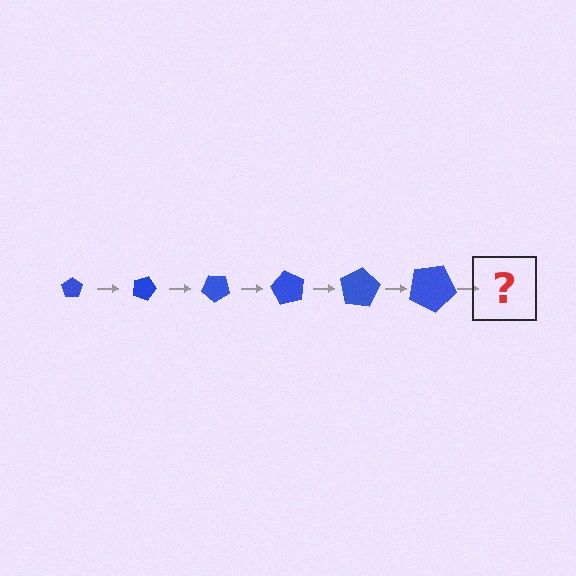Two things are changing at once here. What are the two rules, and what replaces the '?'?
The two rules are that the pentagon grows larger each step and it rotates 20 degrees each step. The '?' should be a pentagon, larger than the previous one and rotated 120 degrees from the start.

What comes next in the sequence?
The next element should be a pentagon, larger than the previous one and rotated 120 degrees from the start.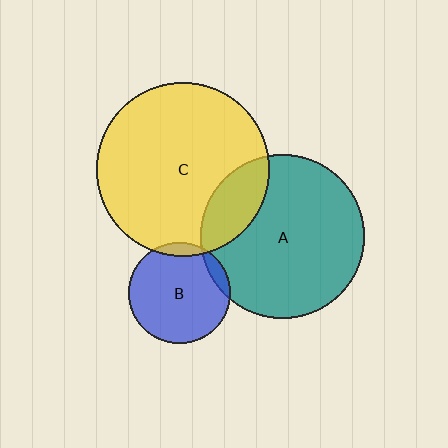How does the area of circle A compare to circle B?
Approximately 2.6 times.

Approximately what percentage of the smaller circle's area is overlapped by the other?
Approximately 10%.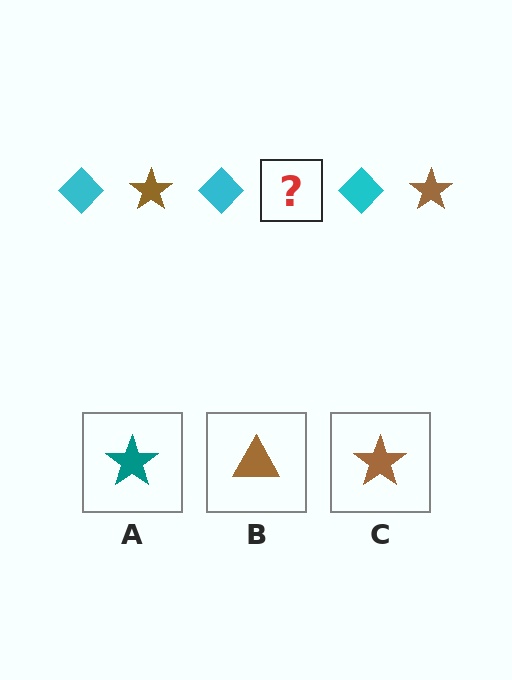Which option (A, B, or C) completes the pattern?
C.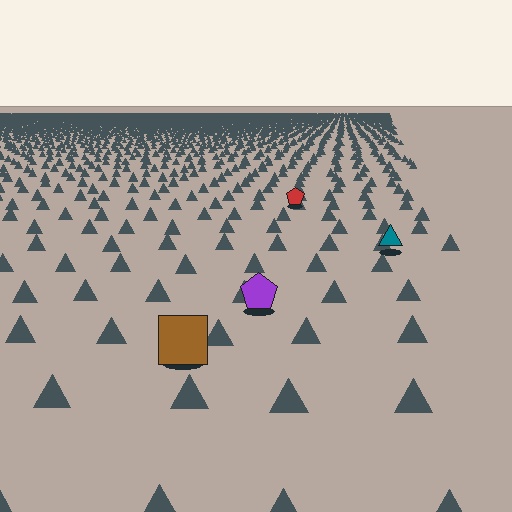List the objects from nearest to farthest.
From nearest to farthest: the brown square, the purple pentagon, the teal triangle, the red pentagon.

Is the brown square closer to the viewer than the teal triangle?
Yes. The brown square is closer — you can tell from the texture gradient: the ground texture is coarser near it.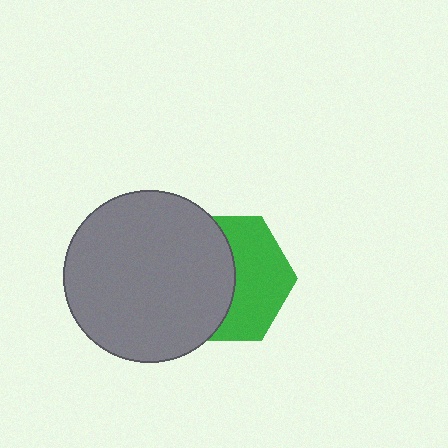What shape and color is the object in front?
The object in front is a gray circle.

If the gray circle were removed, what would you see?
You would see the complete green hexagon.